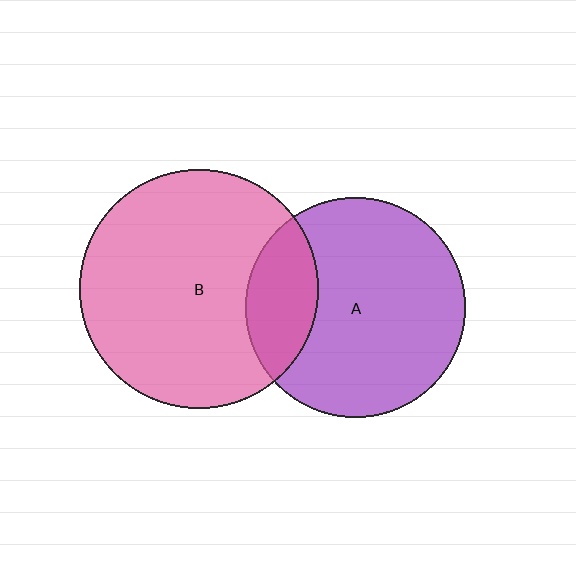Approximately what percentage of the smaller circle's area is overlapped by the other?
Approximately 20%.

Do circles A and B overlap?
Yes.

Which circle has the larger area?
Circle B (pink).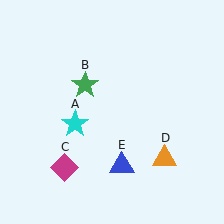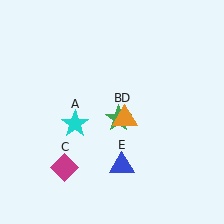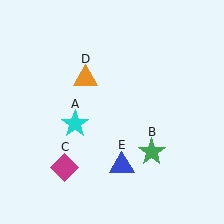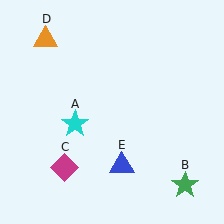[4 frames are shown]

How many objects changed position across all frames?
2 objects changed position: green star (object B), orange triangle (object D).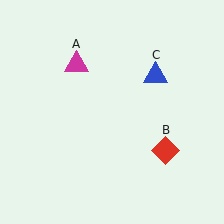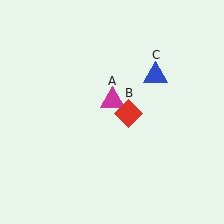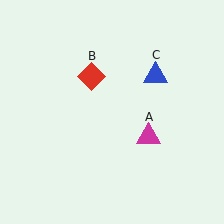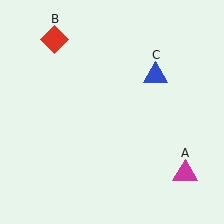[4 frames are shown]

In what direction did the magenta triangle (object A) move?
The magenta triangle (object A) moved down and to the right.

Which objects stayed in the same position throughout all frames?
Blue triangle (object C) remained stationary.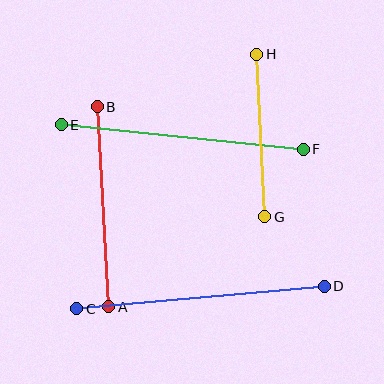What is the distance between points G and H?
The distance is approximately 163 pixels.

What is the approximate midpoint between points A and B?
The midpoint is at approximately (103, 207) pixels.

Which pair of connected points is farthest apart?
Points C and D are farthest apart.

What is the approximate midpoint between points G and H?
The midpoint is at approximately (261, 136) pixels.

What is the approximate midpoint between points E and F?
The midpoint is at approximately (182, 137) pixels.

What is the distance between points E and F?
The distance is approximately 243 pixels.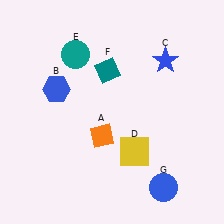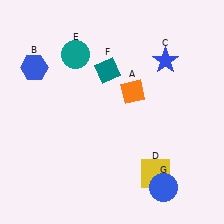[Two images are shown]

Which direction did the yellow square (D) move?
The yellow square (D) moved down.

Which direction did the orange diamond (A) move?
The orange diamond (A) moved up.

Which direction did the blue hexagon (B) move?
The blue hexagon (B) moved left.